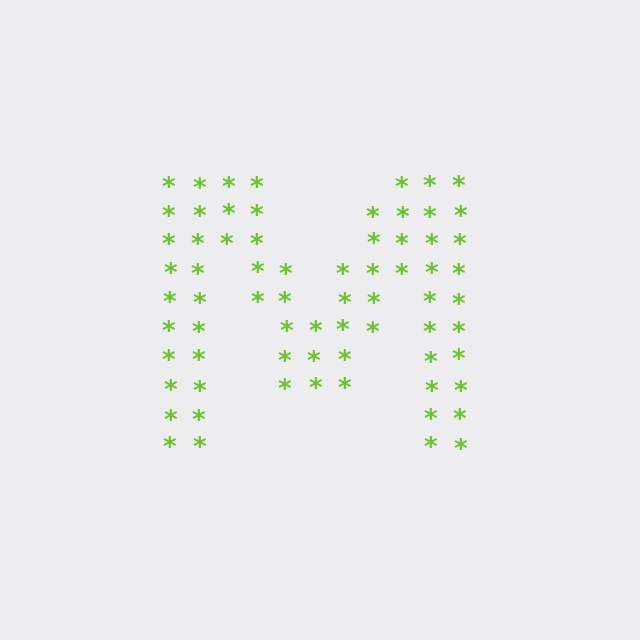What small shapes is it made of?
It is made of small asterisks.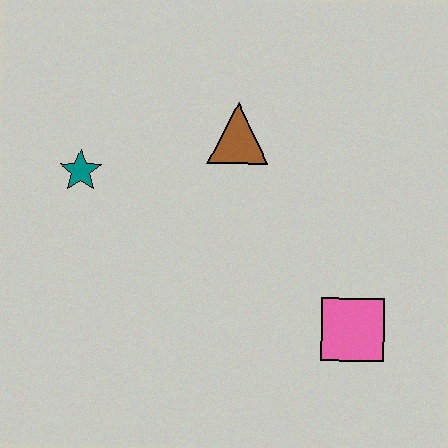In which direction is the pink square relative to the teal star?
The pink square is to the right of the teal star.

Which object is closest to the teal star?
The brown triangle is closest to the teal star.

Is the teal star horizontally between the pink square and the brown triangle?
No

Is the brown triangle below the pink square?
No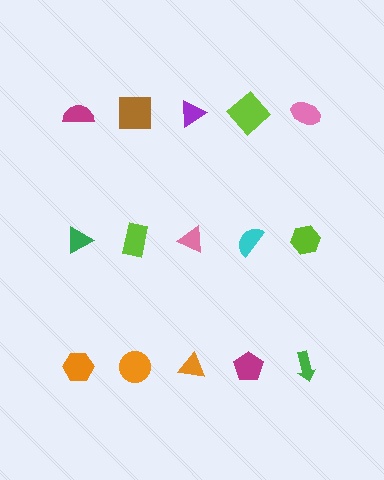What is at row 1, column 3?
A purple triangle.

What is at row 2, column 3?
A pink triangle.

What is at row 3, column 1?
An orange hexagon.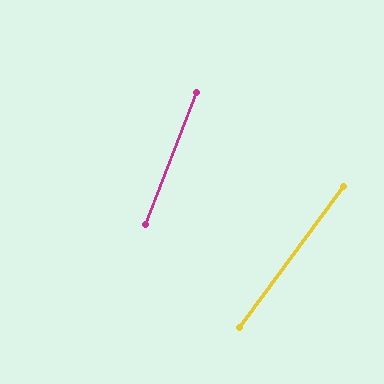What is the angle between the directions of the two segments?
Approximately 15 degrees.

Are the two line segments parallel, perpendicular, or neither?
Neither parallel nor perpendicular — they differ by about 15°.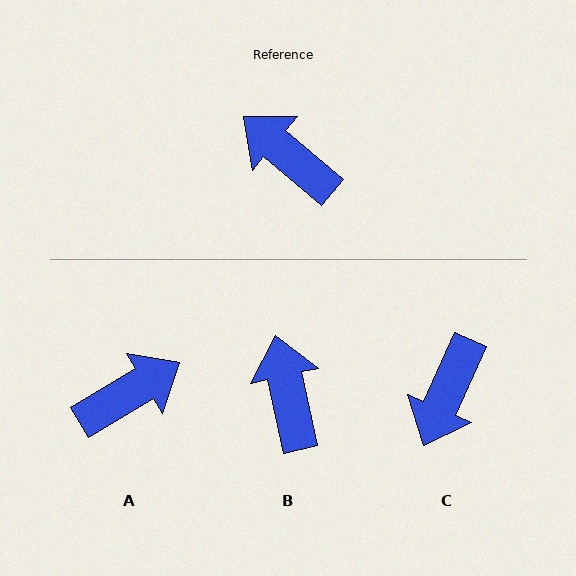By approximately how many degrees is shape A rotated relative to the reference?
Approximately 108 degrees clockwise.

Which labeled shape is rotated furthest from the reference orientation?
A, about 108 degrees away.